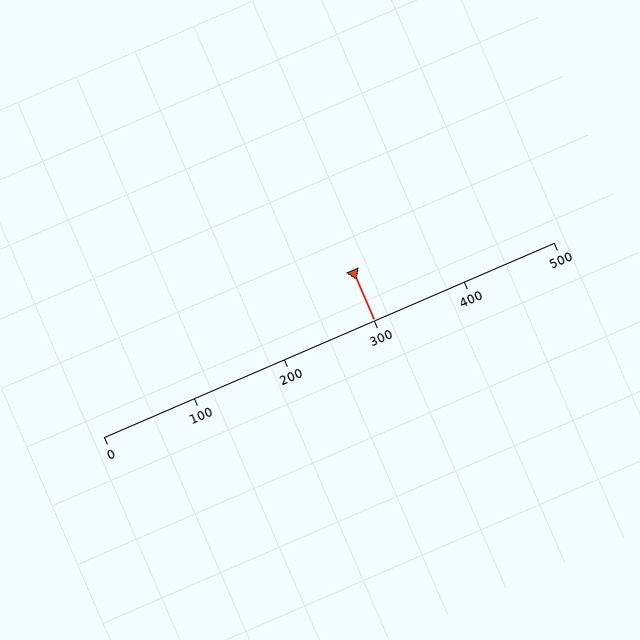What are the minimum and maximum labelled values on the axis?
The axis runs from 0 to 500.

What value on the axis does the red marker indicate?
The marker indicates approximately 300.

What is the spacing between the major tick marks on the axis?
The major ticks are spaced 100 apart.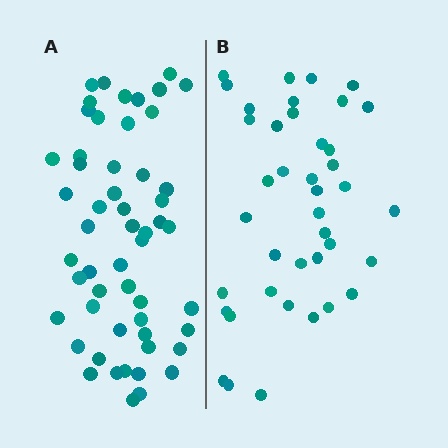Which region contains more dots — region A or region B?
Region A (the left region) has more dots.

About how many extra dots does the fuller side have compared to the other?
Region A has approximately 15 more dots than region B.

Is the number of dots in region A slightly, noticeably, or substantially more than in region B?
Region A has noticeably more, but not dramatically so. The ratio is roughly 1.4 to 1.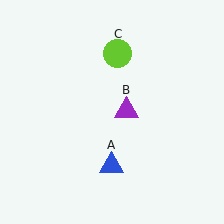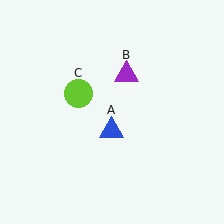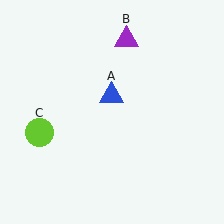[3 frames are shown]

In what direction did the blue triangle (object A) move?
The blue triangle (object A) moved up.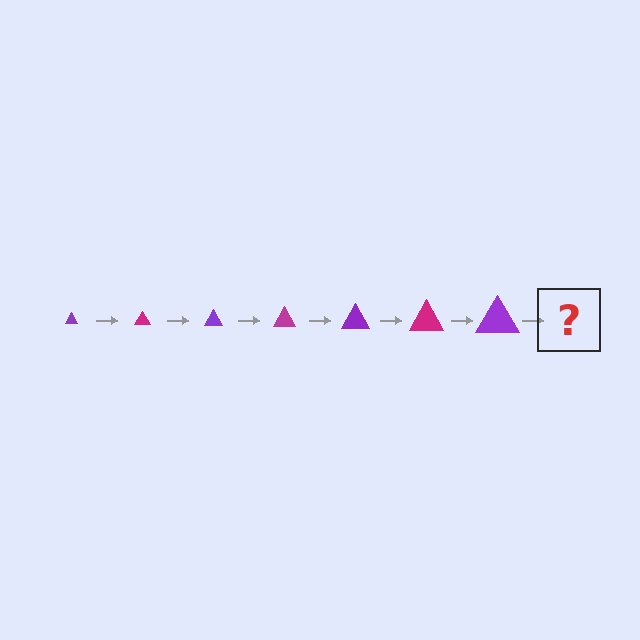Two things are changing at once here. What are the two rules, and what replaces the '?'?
The two rules are that the triangle grows larger each step and the color cycles through purple and magenta. The '?' should be a magenta triangle, larger than the previous one.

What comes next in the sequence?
The next element should be a magenta triangle, larger than the previous one.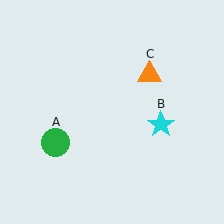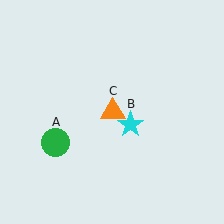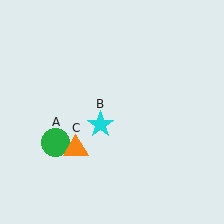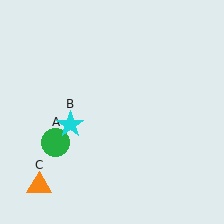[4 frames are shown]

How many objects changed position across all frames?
2 objects changed position: cyan star (object B), orange triangle (object C).